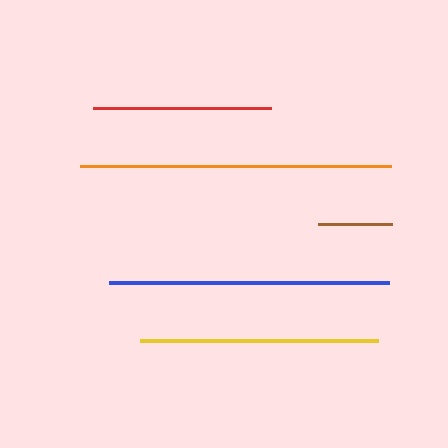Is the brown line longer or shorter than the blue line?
The blue line is longer than the brown line.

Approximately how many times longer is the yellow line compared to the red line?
The yellow line is approximately 1.3 times the length of the red line.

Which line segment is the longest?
The orange line is the longest at approximately 311 pixels.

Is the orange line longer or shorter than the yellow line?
The orange line is longer than the yellow line.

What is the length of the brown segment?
The brown segment is approximately 74 pixels long.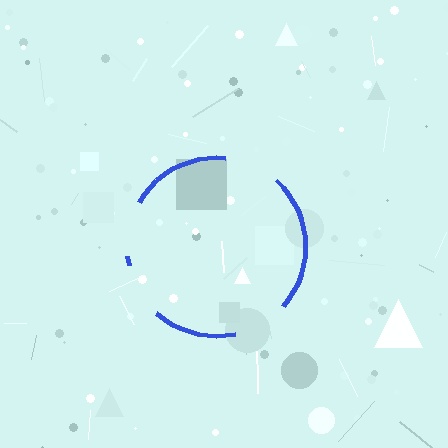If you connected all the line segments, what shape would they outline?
They would outline a circle.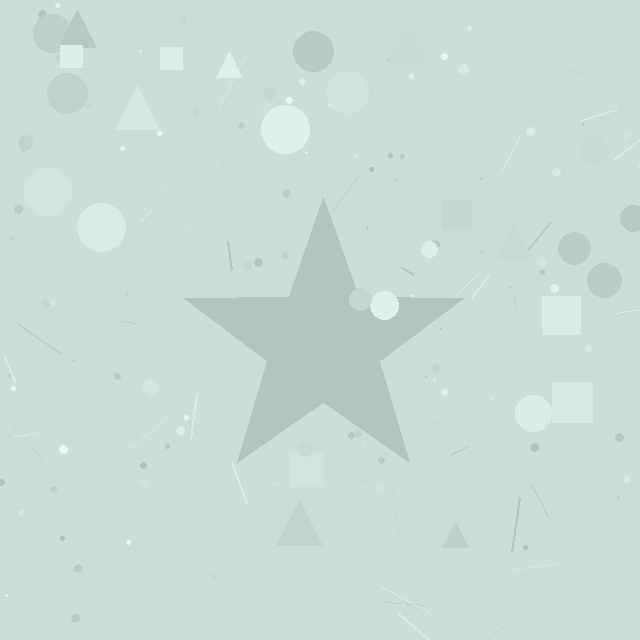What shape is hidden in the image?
A star is hidden in the image.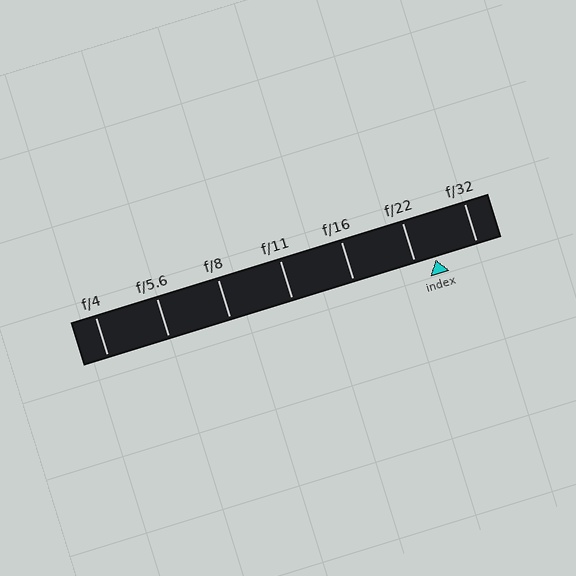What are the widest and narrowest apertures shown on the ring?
The widest aperture shown is f/4 and the narrowest is f/32.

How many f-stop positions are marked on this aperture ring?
There are 7 f-stop positions marked.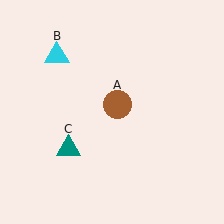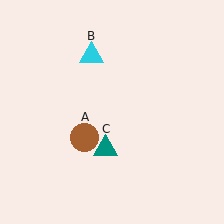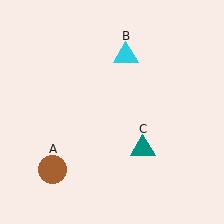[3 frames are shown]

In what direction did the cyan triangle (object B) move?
The cyan triangle (object B) moved right.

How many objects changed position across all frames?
3 objects changed position: brown circle (object A), cyan triangle (object B), teal triangle (object C).